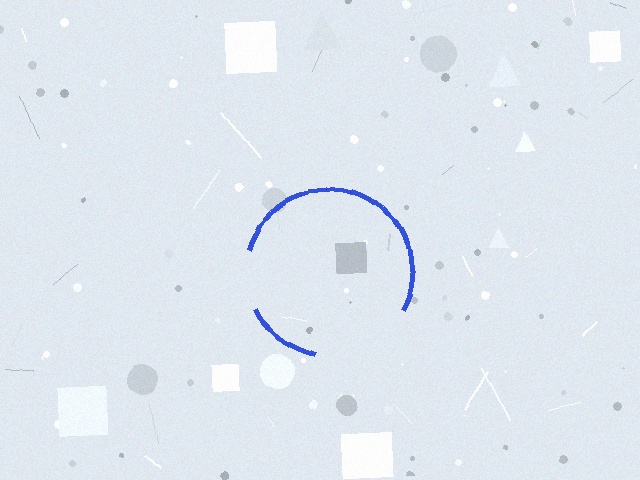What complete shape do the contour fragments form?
The contour fragments form a circle.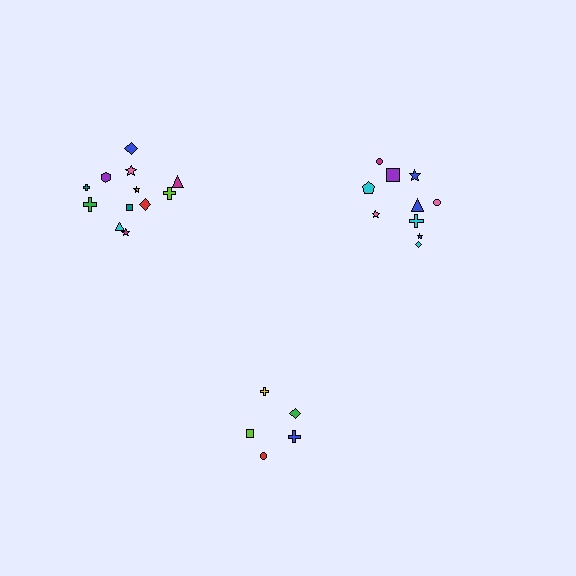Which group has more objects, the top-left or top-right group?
The top-left group.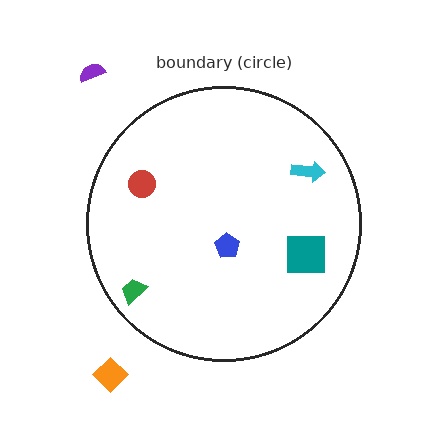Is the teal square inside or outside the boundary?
Inside.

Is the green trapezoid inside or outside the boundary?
Inside.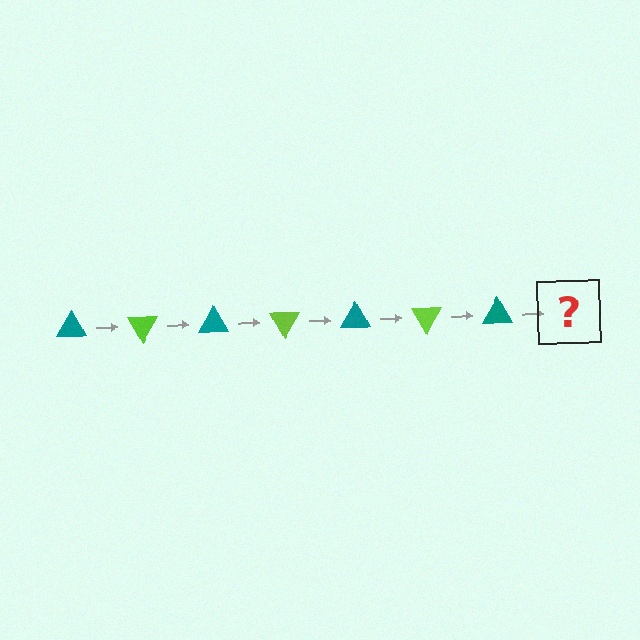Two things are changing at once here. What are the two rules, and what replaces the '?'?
The two rules are that it rotates 60 degrees each step and the color cycles through teal and lime. The '?' should be a lime triangle, rotated 420 degrees from the start.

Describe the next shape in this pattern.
It should be a lime triangle, rotated 420 degrees from the start.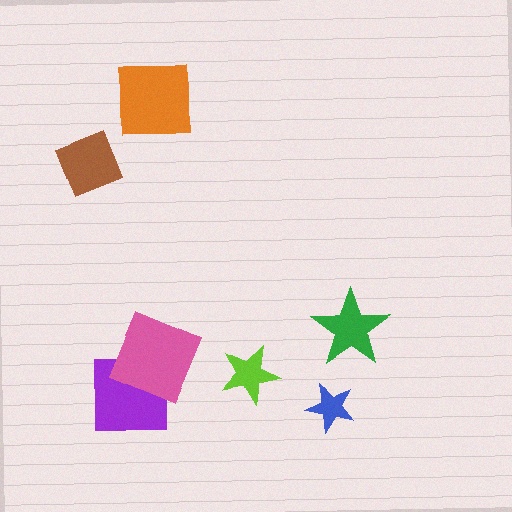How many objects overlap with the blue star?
0 objects overlap with the blue star.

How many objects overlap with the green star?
0 objects overlap with the green star.